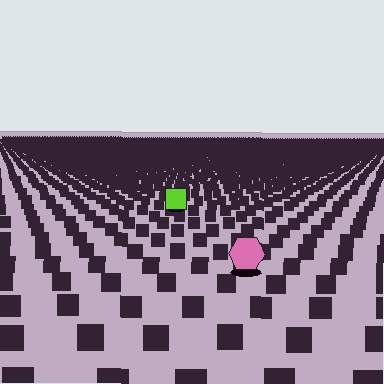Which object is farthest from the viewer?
The lime square is farthest from the viewer. It appears smaller and the ground texture around it is denser.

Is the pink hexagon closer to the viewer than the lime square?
Yes. The pink hexagon is closer — you can tell from the texture gradient: the ground texture is coarser near it.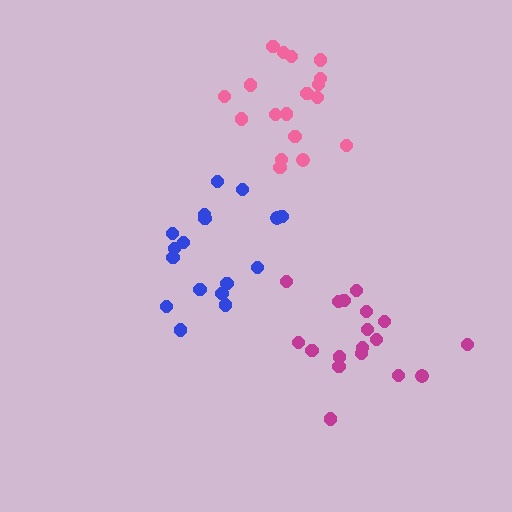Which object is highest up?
The pink cluster is topmost.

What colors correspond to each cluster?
The clusters are colored: magenta, blue, pink.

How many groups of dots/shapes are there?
There are 3 groups.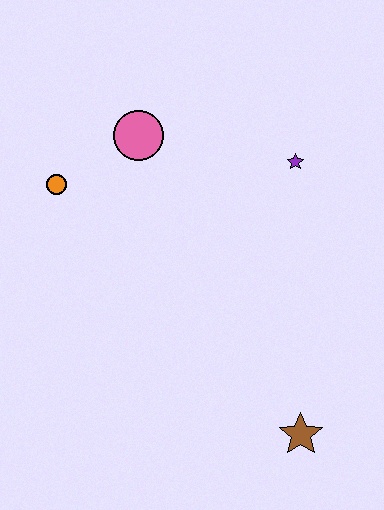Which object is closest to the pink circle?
The orange circle is closest to the pink circle.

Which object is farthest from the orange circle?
The brown star is farthest from the orange circle.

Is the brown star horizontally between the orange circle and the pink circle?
No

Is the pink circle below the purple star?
No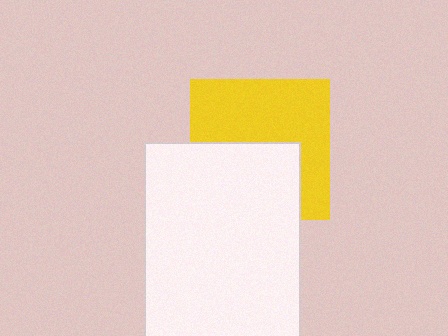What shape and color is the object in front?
The object in front is a white rectangle.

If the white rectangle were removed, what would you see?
You would see the complete yellow square.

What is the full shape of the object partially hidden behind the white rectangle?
The partially hidden object is a yellow square.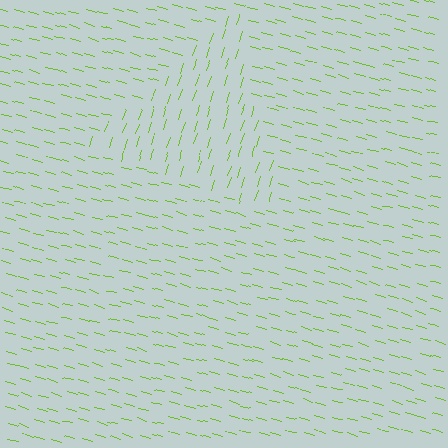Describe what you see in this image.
The image is filled with small lime line segments. A triangle region in the image has lines oriented differently from the surrounding lines, creating a visible texture boundary.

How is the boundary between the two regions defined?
The boundary is defined purely by a change in line orientation (approximately 86 degrees difference). All lines are the same color and thickness.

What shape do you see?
I see a triangle.